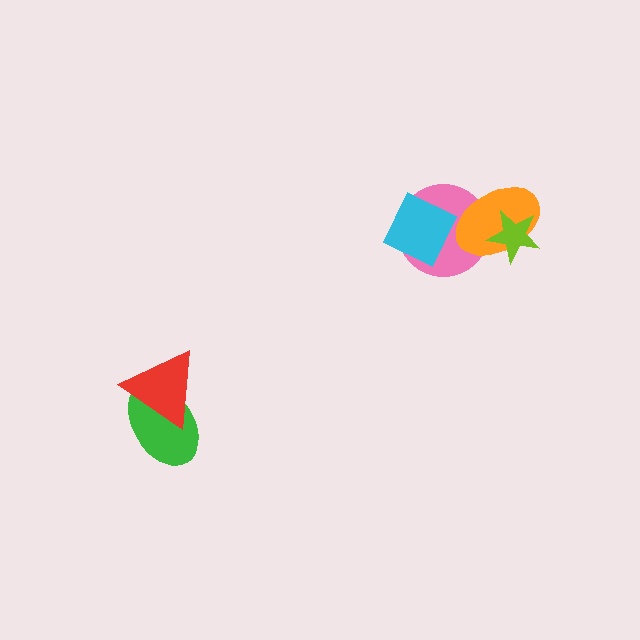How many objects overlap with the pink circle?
2 objects overlap with the pink circle.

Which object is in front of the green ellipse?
The red triangle is in front of the green ellipse.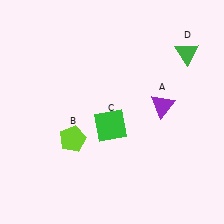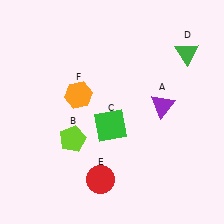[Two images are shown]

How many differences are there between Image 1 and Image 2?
There are 2 differences between the two images.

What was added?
A red circle (E), an orange hexagon (F) were added in Image 2.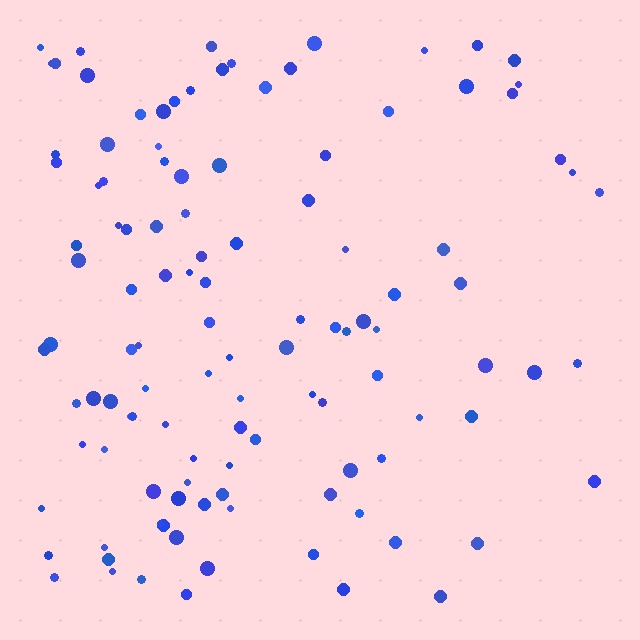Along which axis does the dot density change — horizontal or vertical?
Horizontal.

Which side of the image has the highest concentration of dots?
The left.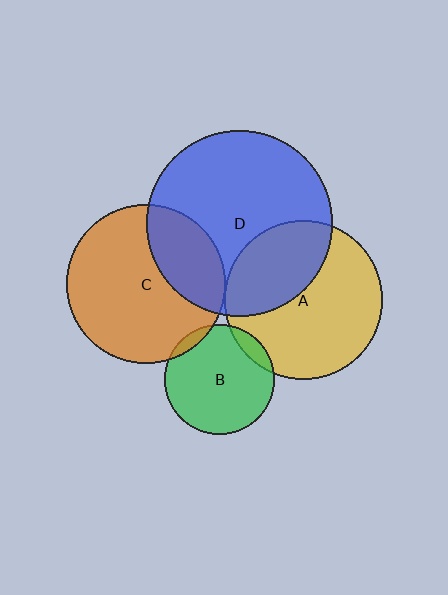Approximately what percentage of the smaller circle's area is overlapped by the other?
Approximately 30%.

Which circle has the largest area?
Circle D (blue).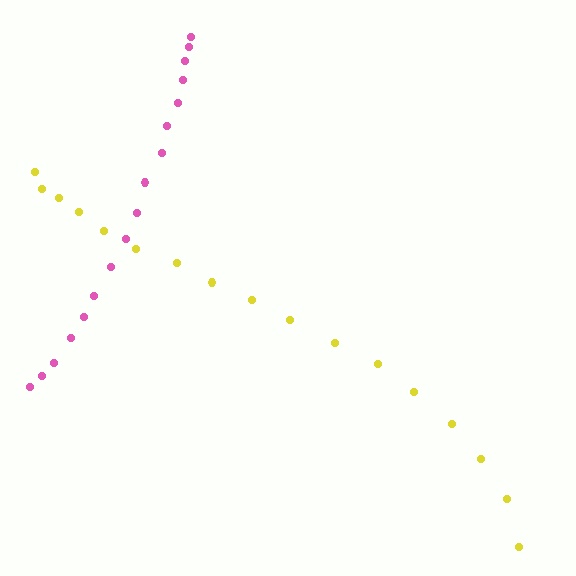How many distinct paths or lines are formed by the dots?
There are 2 distinct paths.